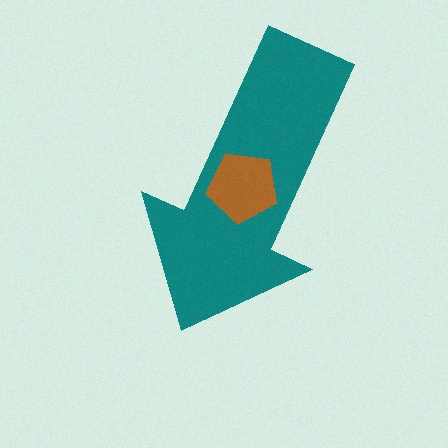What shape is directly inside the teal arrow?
The brown pentagon.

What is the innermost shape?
The brown pentagon.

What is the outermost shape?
The teal arrow.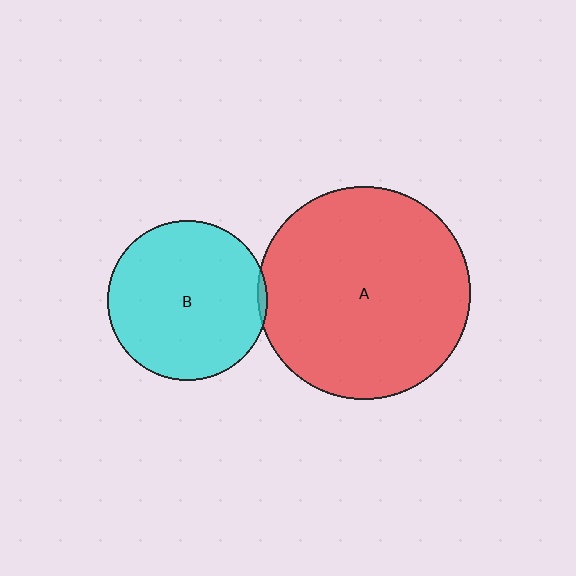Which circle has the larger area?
Circle A (red).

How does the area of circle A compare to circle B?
Approximately 1.8 times.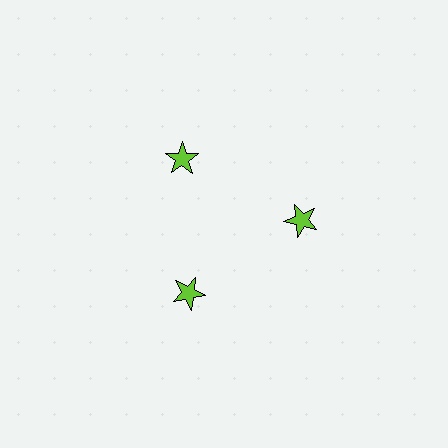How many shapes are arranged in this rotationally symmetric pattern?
There are 3 shapes, arranged in 3 groups of 1.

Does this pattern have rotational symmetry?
Yes, this pattern has 3-fold rotational symmetry. It looks the same after rotating 120 degrees around the center.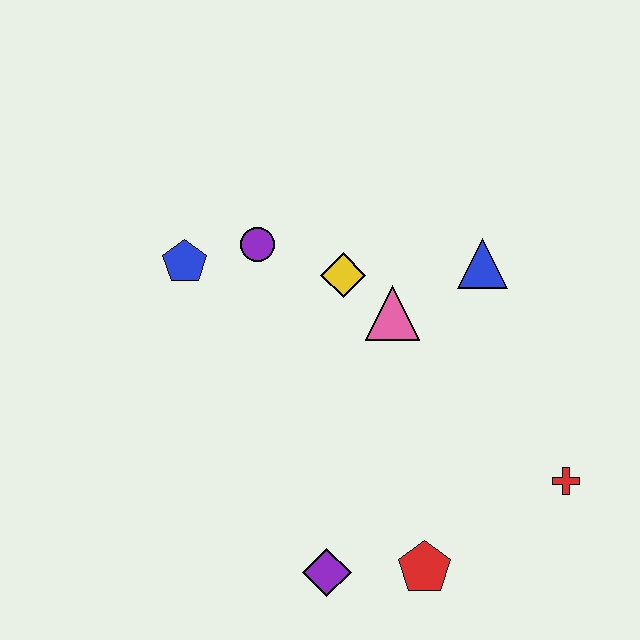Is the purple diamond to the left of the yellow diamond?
Yes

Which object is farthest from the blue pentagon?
The red cross is farthest from the blue pentagon.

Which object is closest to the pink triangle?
The yellow diamond is closest to the pink triangle.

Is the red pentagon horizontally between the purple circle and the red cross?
Yes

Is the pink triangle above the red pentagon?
Yes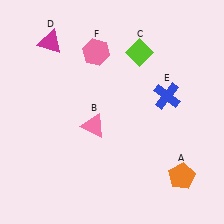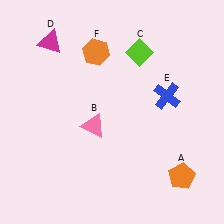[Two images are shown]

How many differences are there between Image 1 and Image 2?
There is 1 difference between the two images.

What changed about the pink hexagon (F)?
In Image 1, F is pink. In Image 2, it changed to orange.